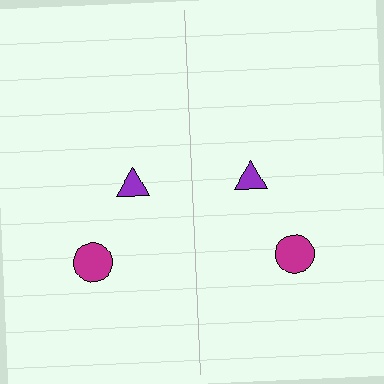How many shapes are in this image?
There are 4 shapes in this image.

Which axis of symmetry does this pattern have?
The pattern has a vertical axis of symmetry running through the center of the image.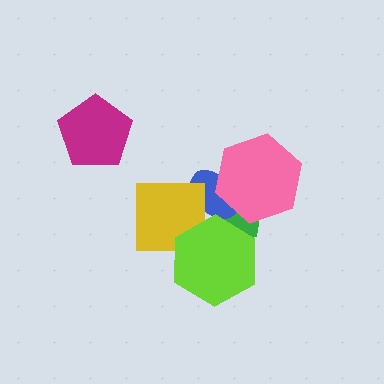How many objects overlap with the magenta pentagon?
0 objects overlap with the magenta pentagon.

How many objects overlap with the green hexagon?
3 objects overlap with the green hexagon.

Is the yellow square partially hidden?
Yes, it is partially covered by another shape.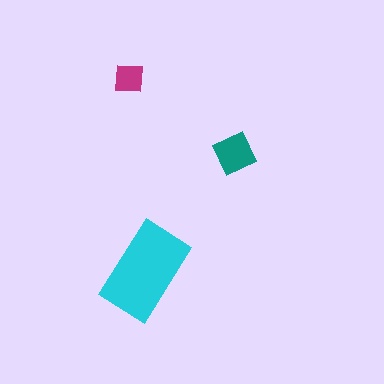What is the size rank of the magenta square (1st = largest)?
3rd.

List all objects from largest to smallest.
The cyan rectangle, the teal square, the magenta square.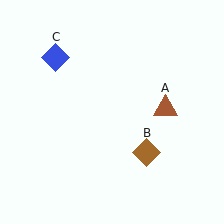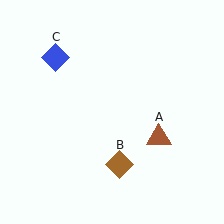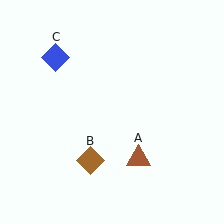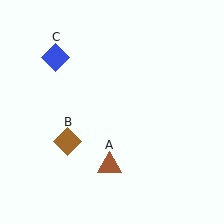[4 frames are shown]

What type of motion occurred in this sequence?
The brown triangle (object A), brown diamond (object B) rotated clockwise around the center of the scene.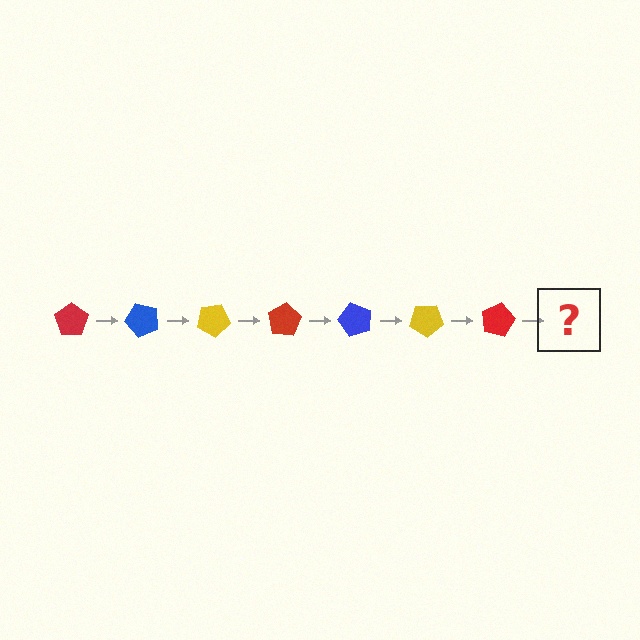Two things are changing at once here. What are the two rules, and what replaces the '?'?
The two rules are that it rotates 50 degrees each step and the color cycles through red, blue, and yellow. The '?' should be a blue pentagon, rotated 350 degrees from the start.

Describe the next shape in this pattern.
It should be a blue pentagon, rotated 350 degrees from the start.